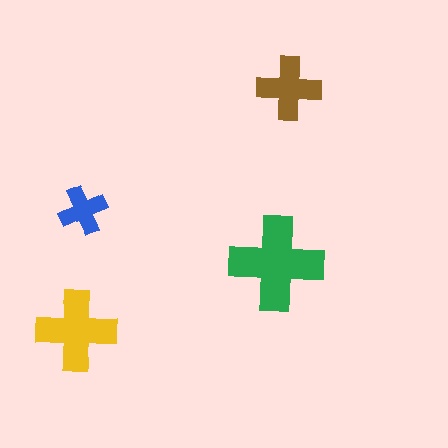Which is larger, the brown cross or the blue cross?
The brown one.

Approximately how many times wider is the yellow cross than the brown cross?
About 1.5 times wider.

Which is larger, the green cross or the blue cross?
The green one.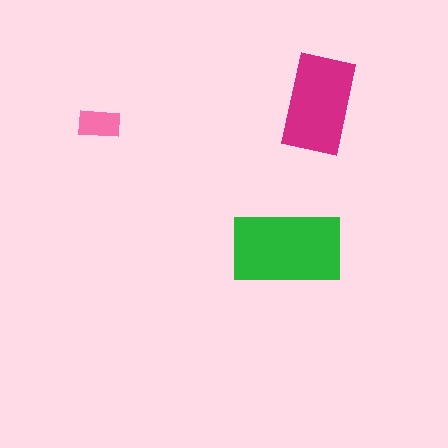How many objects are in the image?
There are 3 objects in the image.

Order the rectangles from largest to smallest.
the green one, the magenta one, the pink one.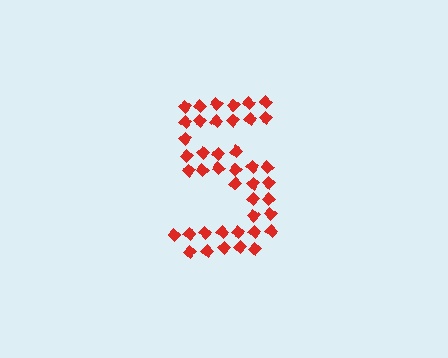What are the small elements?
The small elements are diamonds.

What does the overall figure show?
The overall figure shows the digit 5.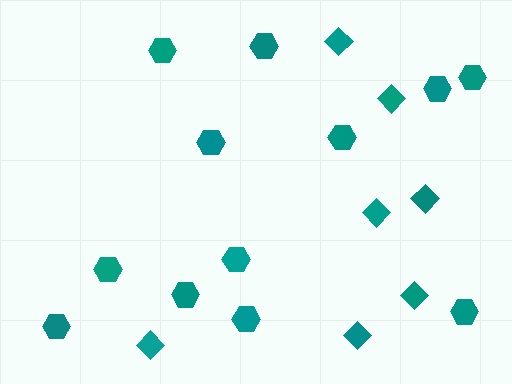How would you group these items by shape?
There are 2 groups: one group of diamonds (7) and one group of hexagons (12).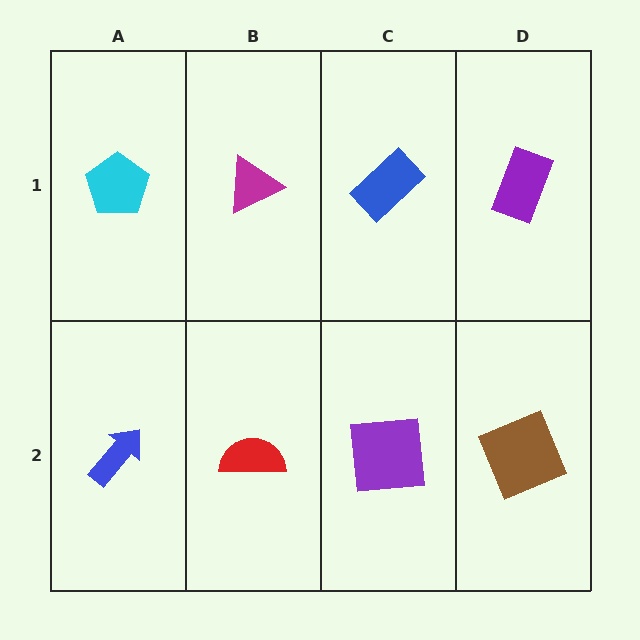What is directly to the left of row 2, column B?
A blue arrow.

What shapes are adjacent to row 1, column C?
A purple square (row 2, column C), a magenta triangle (row 1, column B), a purple rectangle (row 1, column D).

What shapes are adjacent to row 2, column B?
A magenta triangle (row 1, column B), a blue arrow (row 2, column A), a purple square (row 2, column C).